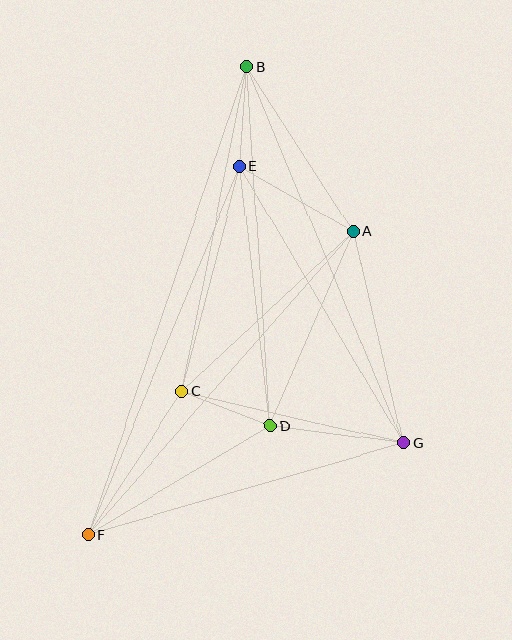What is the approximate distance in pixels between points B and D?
The distance between B and D is approximately 360 pixels.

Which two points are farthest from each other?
Points B and F are farthest from each other.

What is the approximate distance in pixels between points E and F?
The distance between E and F is approximately 398 pixels.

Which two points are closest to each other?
Points C and D are closest to each other.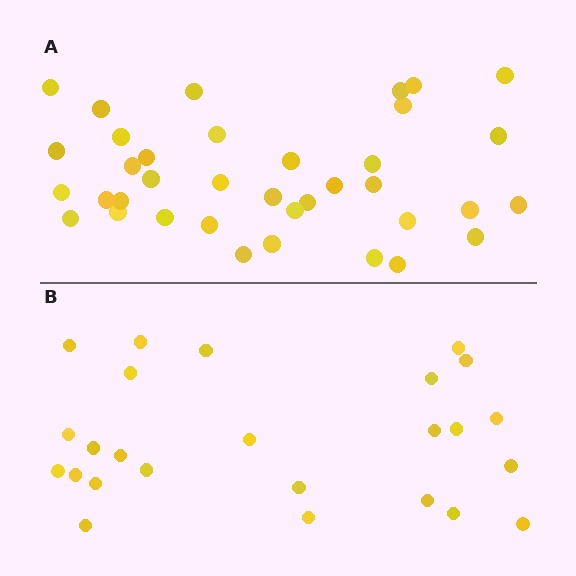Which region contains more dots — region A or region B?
Region A (the top region) has more dots.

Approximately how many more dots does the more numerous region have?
Region A has roughly 12 or so more dots than region B.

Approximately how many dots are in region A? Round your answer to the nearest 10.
About 40 dots. (The exact count is 37, which rounds to 40.)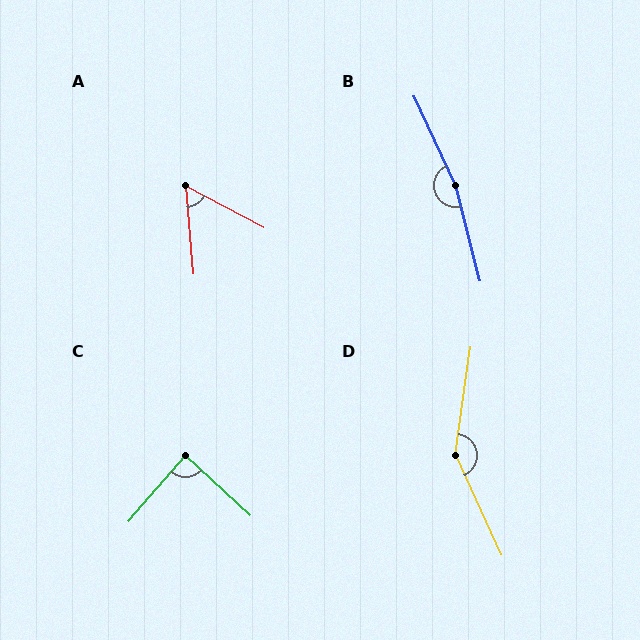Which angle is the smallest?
A, at approximately 57 degrees.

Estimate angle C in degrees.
Approximately 88 degrees.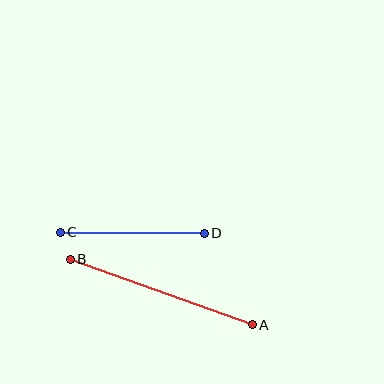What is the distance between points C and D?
The distance is approximately 144 pixels.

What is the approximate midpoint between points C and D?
The midpoint is at approximately (132, 233) pixels.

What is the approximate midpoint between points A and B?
The midpoint is at approximately (161, 292) pixels.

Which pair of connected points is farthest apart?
Points A and B are farthest apart.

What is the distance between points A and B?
The distance is approximately 193 pixels.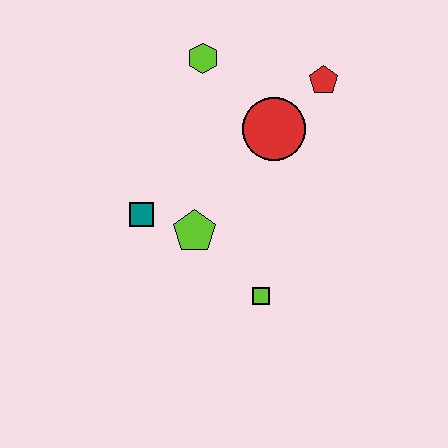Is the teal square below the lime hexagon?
Yes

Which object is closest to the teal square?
The lime pentagon is closest to the teal square.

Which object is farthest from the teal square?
The red pentagon is farthest from the teal square.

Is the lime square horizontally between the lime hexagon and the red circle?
Yes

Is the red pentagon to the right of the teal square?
Yes